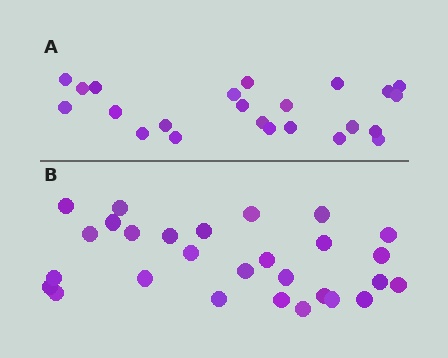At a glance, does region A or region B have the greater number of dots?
Region B (the bottom region) has more dots.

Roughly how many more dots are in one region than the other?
Region B has about 5 more dots than region A.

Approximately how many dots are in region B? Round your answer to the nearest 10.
About 30 dots. (The exact count is 28, which rounds to 30.)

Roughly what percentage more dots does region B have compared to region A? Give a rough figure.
About 20% more.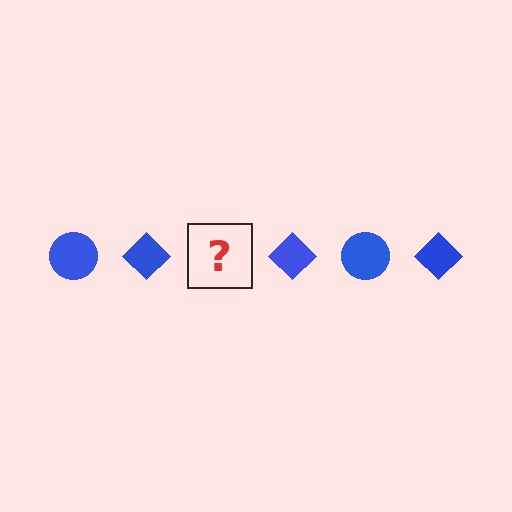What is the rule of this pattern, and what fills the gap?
The rule is that the pattern cycles through circle, diamond shapes in blue. The gap should be filled with a blue circle.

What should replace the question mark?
The question mark should be replaced with a blue circle.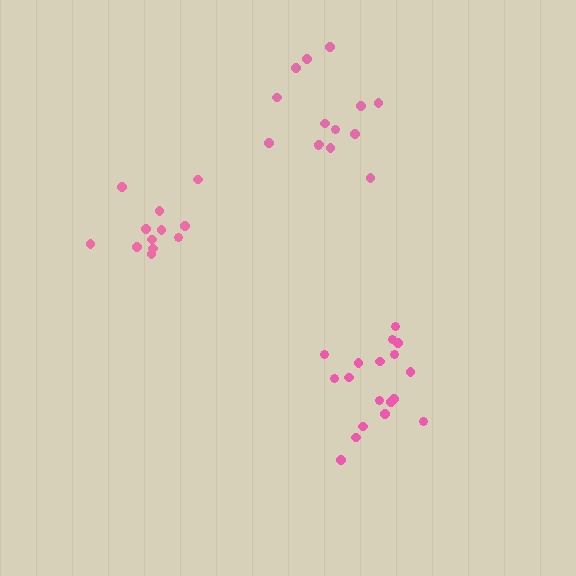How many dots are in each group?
Group 1: 14 dots, Group 2: 12 dots, Group 3: 18 dots (44 total).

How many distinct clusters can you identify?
There are 3 distinct clusters.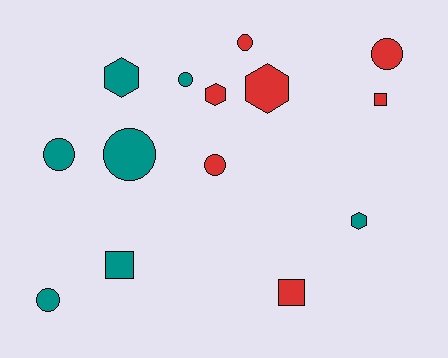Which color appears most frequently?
Red, with 7 objects.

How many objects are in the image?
There are 14 objects.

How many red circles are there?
There are 3 red circles.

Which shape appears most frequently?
Circle, with 7 objects.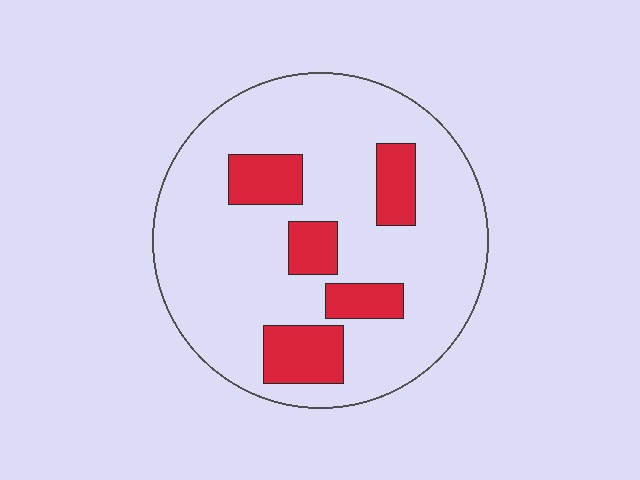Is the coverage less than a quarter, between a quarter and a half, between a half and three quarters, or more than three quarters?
Less than a quarter.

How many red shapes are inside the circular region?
5.